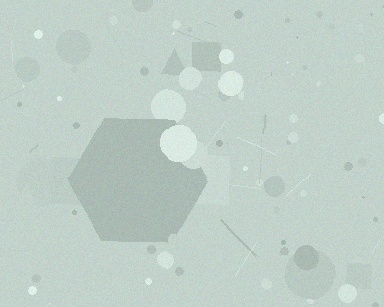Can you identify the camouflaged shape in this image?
The camouflaged shape is a hexagon.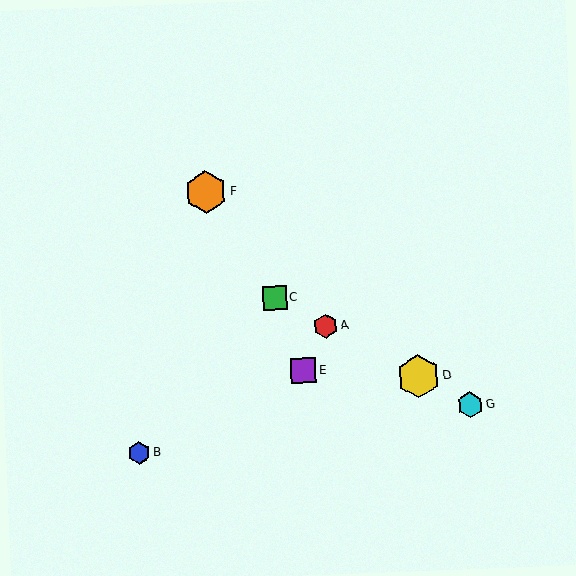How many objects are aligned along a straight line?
4 objects (A, C, D, G) are aligned along a straight line.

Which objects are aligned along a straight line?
Objects A, C, D, G are aligned along a straight line.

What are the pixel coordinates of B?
Object B is at (139, 453).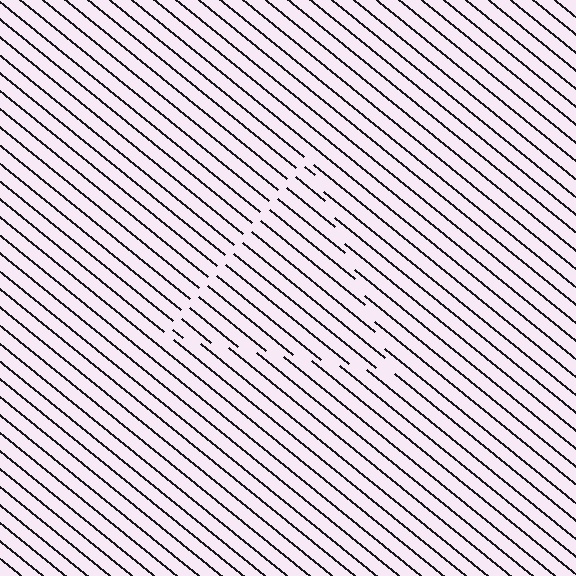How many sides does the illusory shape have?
3 sides — the line-ends trace a triangle.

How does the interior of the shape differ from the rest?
The interior of the shape contains the same grating, shifted by half a period — the contour is defined by the phase discontinuity where line-ends from the inner and outer gratings abut.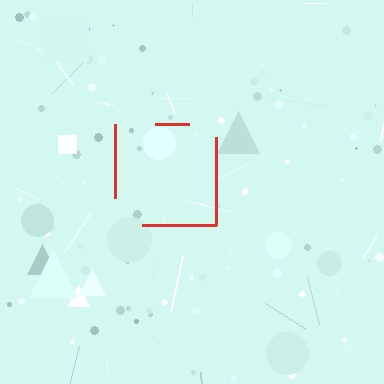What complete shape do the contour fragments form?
The contour fragments form a square.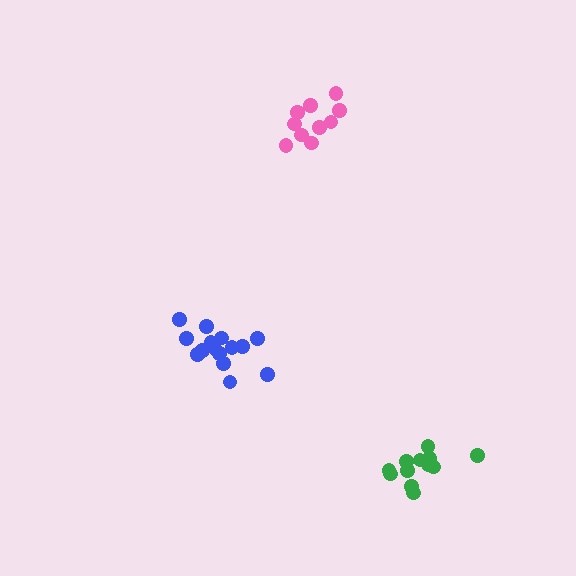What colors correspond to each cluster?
The clusters are colored: green, pink, blue.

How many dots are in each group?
Group 1: 13 dots, Group 2: 10 dots, Group 3: 15 dots (38 total).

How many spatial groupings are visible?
There are 3 spatial groupings.